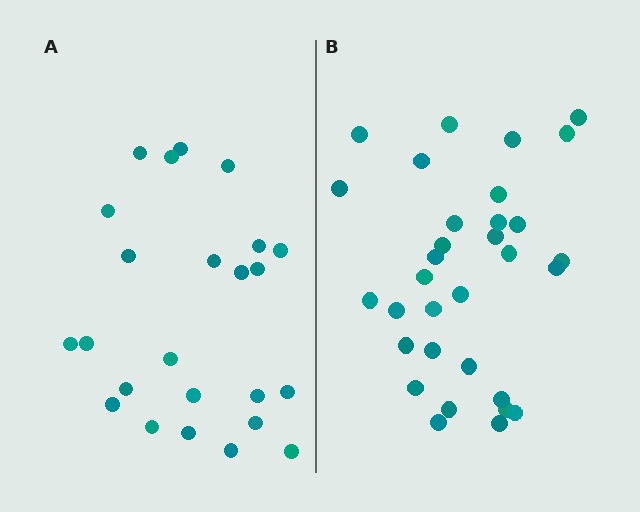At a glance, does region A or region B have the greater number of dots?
Region B (the right region) has more dots.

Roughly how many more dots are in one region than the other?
Region B has roughly 8 or so more dots than region A.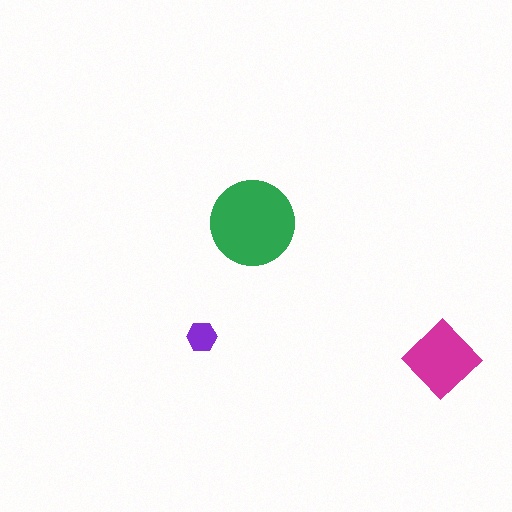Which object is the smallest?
The purple hexagon.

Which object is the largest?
The green circle.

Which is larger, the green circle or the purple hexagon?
The green circle.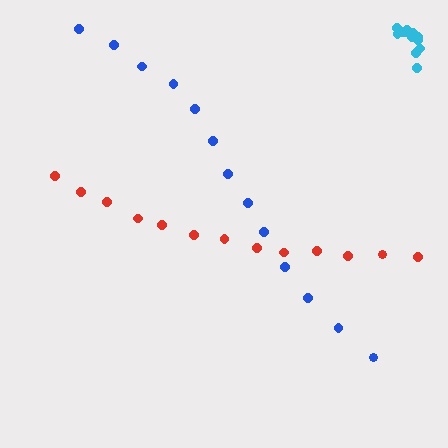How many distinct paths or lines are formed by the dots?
There are 3 distinct paths.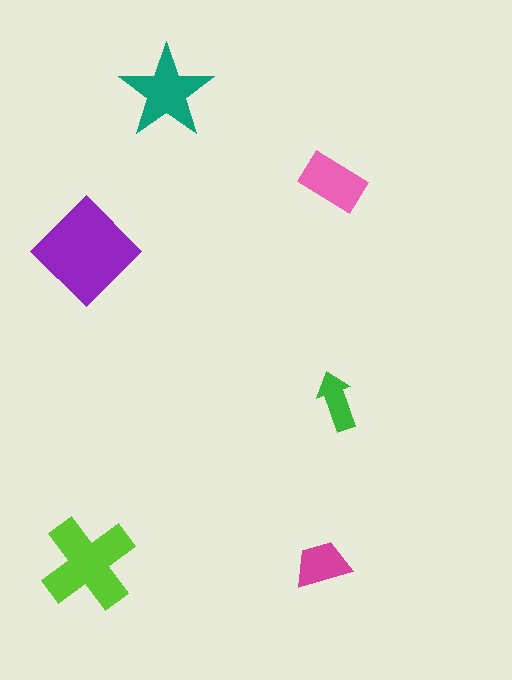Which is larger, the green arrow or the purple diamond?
The purple diamond.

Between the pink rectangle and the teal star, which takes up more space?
The teal star.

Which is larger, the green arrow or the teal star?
The teal star.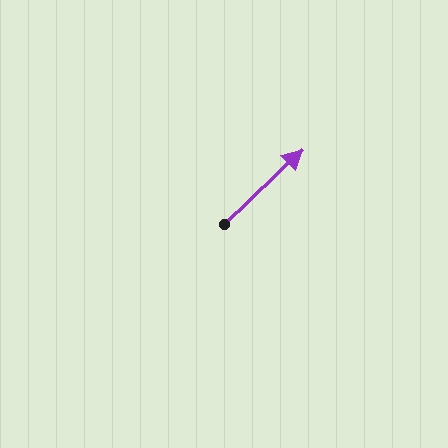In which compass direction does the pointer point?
Northeast.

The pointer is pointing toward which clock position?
Roughly 2 o'clock.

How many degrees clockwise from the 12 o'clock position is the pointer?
Approximately 46 degrees.